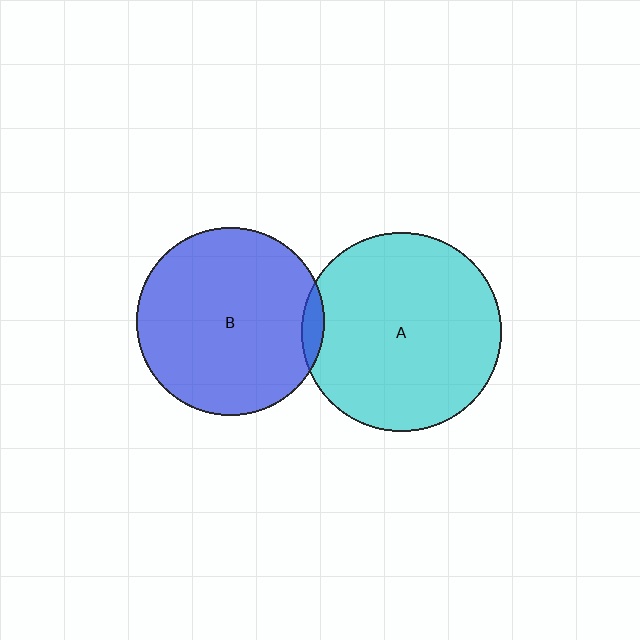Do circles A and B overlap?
Yes.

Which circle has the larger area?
Circle A (cyan).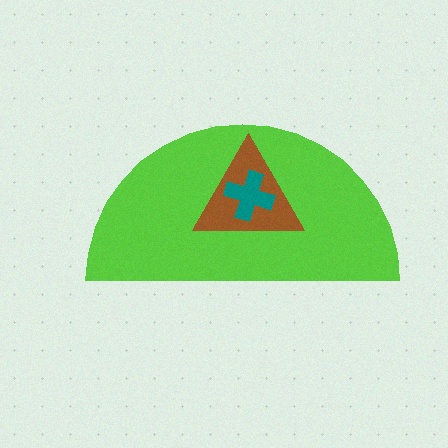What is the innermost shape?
The teal cross.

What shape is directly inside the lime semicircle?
The brown triangle.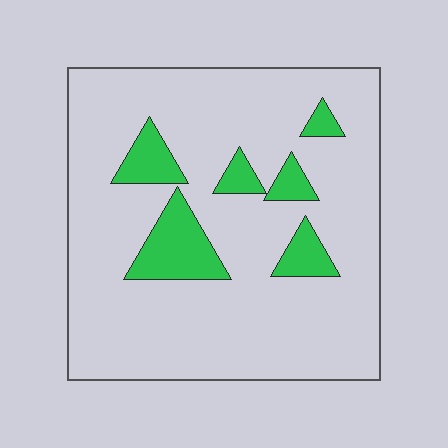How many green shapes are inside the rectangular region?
6.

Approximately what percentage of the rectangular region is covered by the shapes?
Approximately 15%.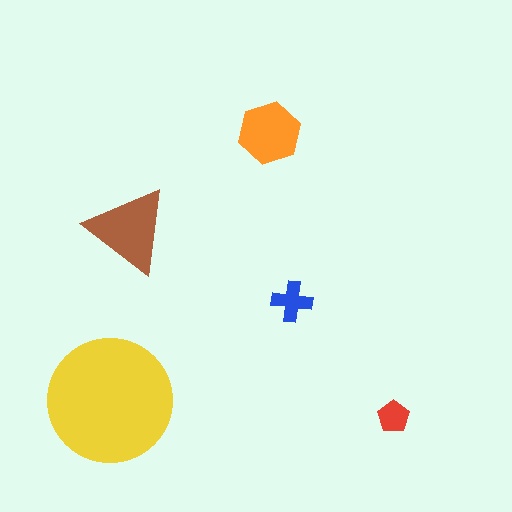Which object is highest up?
The orange hexagon is topmost.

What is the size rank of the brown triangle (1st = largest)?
2nd.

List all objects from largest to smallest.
The yellow circle, the brown triangle, the orange hexagon, the blue cross, the red pentagon.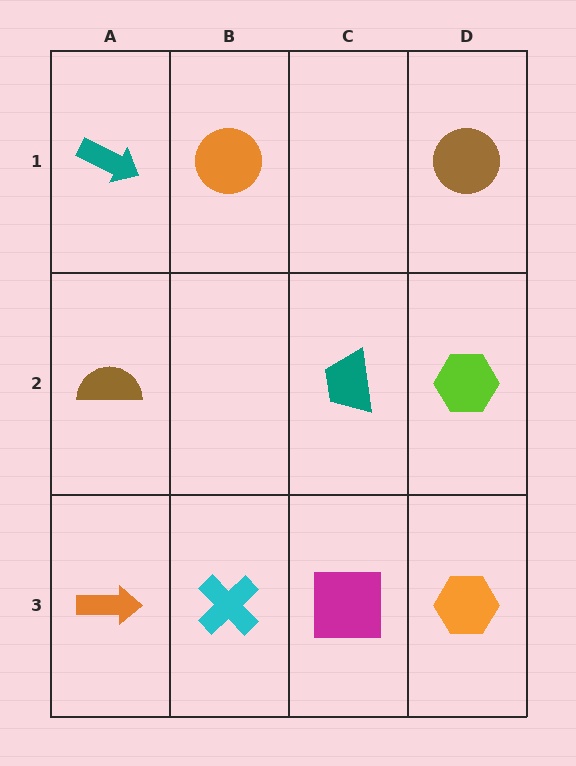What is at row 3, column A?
An orange arrow.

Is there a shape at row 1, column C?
No, that cell is empty.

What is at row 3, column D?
An orange hexagon.